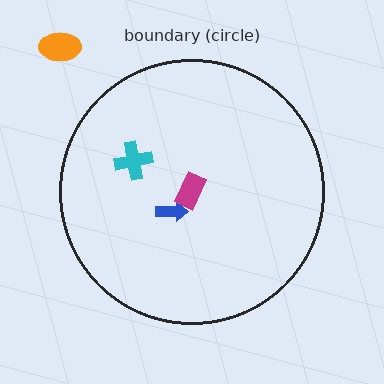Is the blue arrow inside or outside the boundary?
Inside.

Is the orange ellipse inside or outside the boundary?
Outside.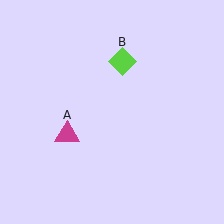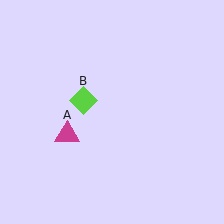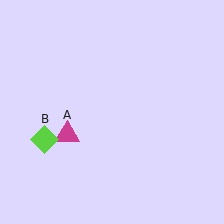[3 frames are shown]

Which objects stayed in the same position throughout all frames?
Magenta triangle (object A) remained stationary.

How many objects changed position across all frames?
1 object changed position: lime diamond (object B).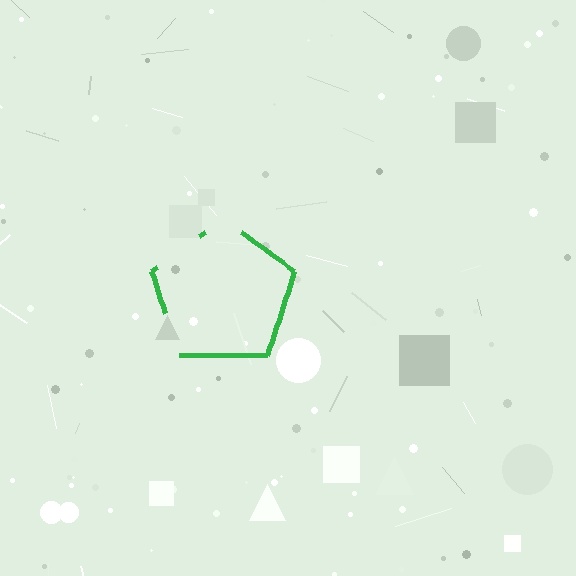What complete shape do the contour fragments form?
The contour fragments form a pentagon.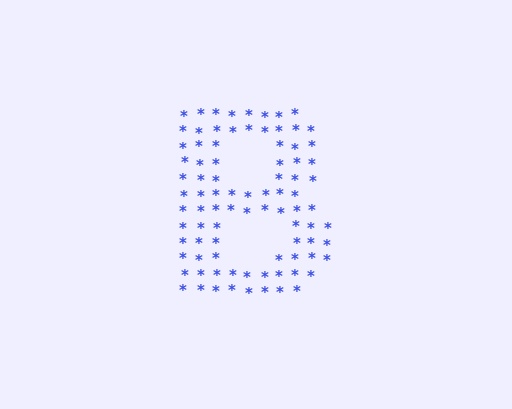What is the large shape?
The large shape is the letter B.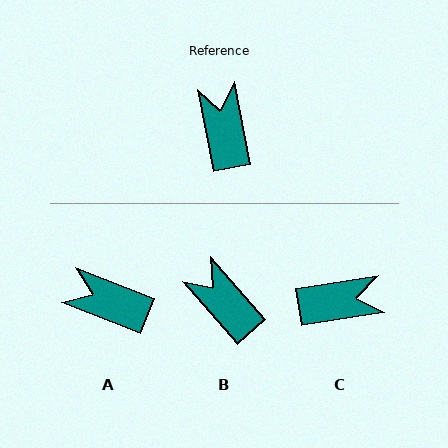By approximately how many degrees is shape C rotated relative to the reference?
Approximately 93 degrees clockwise.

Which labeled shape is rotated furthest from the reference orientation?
C, about 93 degrees away.